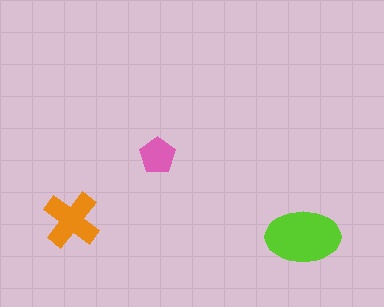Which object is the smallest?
The pink pentagon.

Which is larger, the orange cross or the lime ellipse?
The lime ellipse.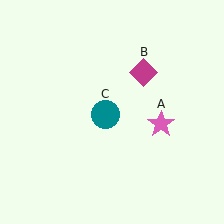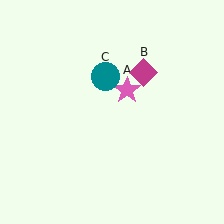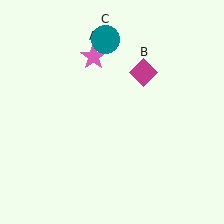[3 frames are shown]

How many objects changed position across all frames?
2 objects changed position: pink star (object A), teal circle (object C).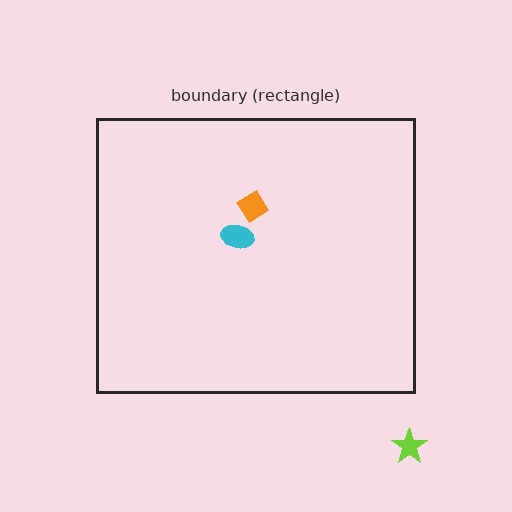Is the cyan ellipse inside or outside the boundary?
Inside.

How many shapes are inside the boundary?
2 inside, 1 outside.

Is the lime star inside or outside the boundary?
Outside.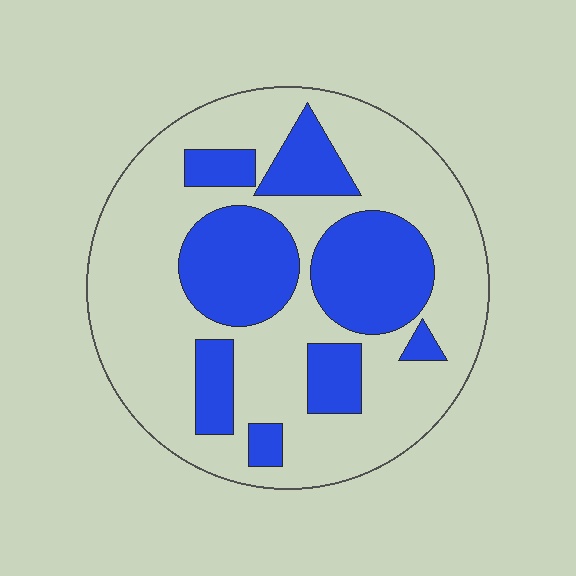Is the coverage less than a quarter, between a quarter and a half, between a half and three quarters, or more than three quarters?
Between a quarter and a half.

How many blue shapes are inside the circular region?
8.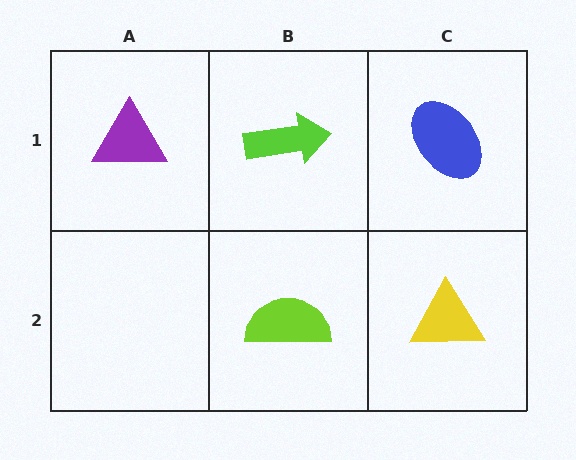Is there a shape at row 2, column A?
No, that cell is empty.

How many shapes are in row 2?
2 shapes.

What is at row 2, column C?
A yellow triangle.